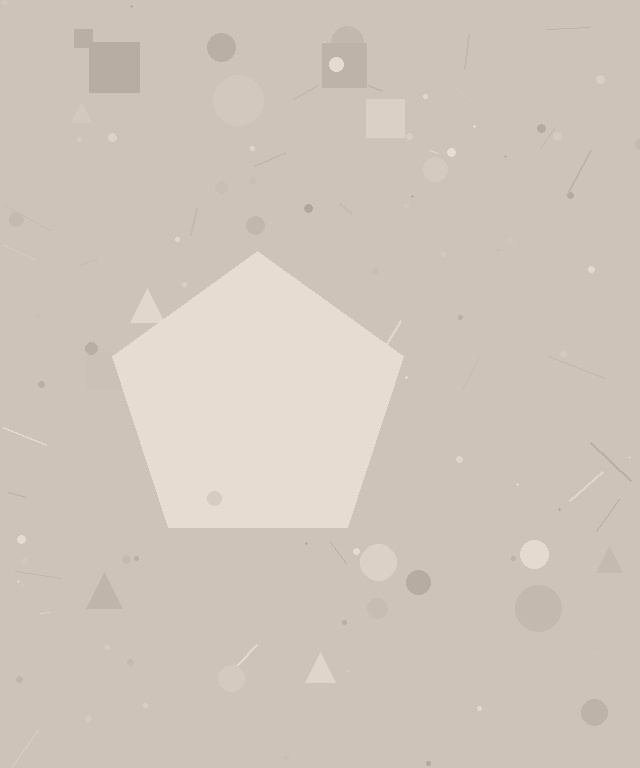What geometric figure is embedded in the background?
A pentagon is embedded in the background.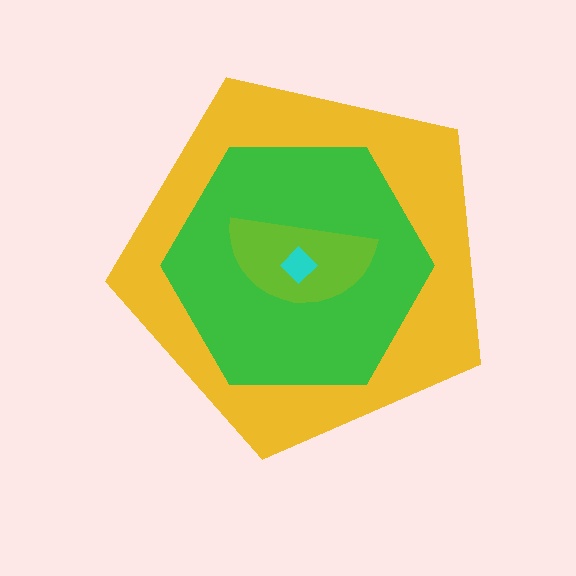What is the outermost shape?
The yellow pentagon.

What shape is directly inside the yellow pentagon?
The green hexagon.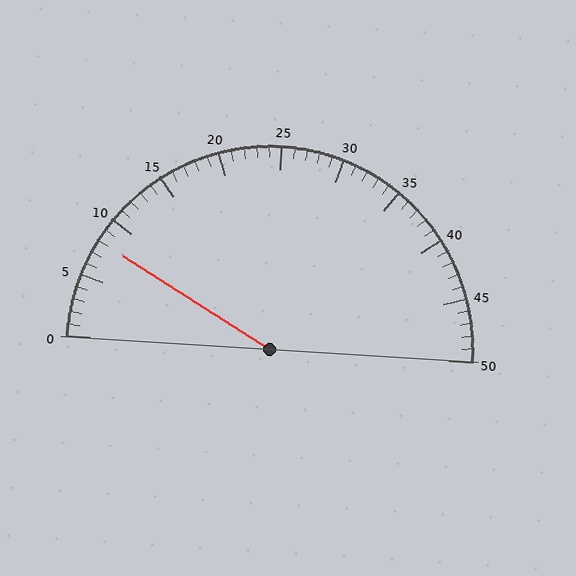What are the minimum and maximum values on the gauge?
The gauge ranges from 0 to 50.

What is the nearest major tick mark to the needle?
The nearest major tick mark is 10.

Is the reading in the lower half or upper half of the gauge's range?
The reading is in the lower half of the range (0 to 50).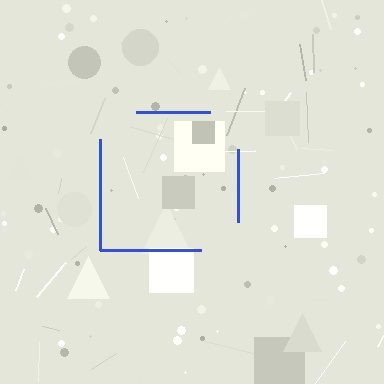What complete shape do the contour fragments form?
The contour fragments form a square.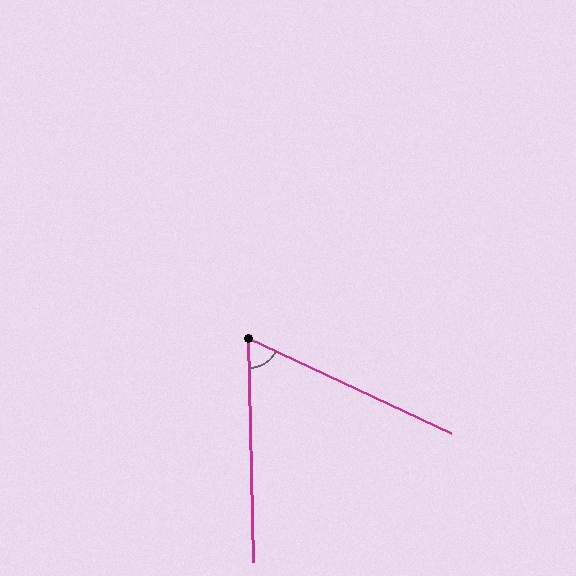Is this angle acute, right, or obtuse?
It is acute.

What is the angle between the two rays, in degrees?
Approximately 64 degrees.